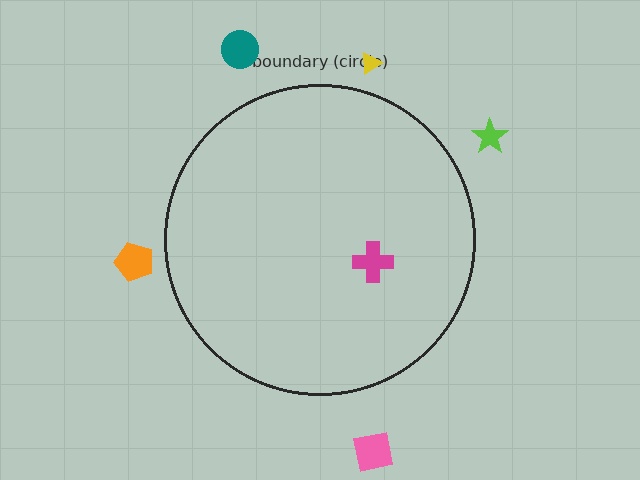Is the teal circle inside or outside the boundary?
Outside.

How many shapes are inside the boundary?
1 inside, 5 outside.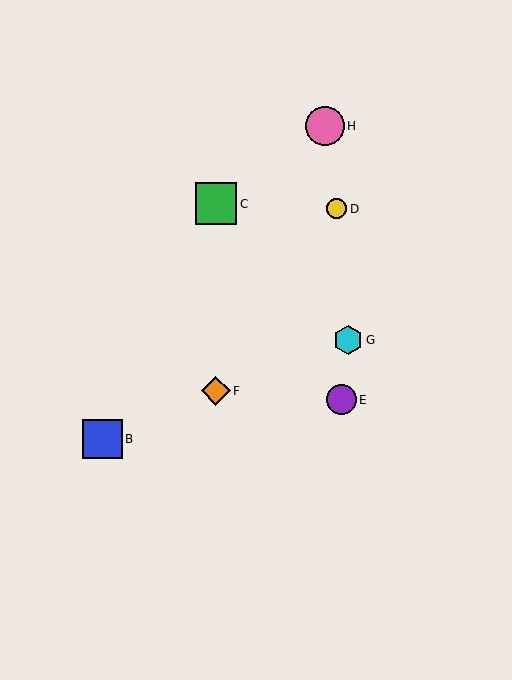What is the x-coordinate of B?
Object B is at x≈103.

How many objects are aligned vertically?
3 objects (A, C, F) are aligned vertically.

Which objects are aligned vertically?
Objects A, C, F are aligned vertically.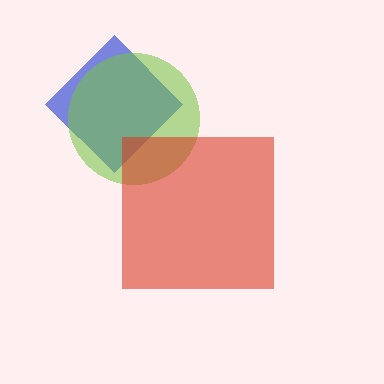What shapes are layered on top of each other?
The layered shapes are: a blue diamond, a lime circle, a red square.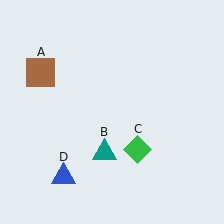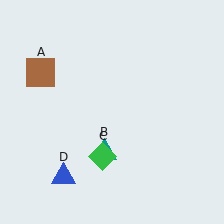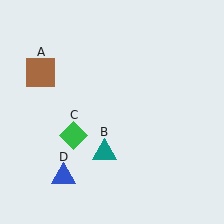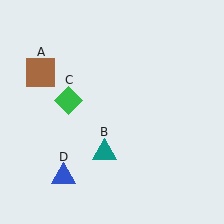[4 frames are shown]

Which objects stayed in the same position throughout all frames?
Brown square (object A) and teal triangle (object B) and blue triangle (object D) remained stationary.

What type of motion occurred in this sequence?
The green diamond (object C) rotated clockwise around the center of the scene.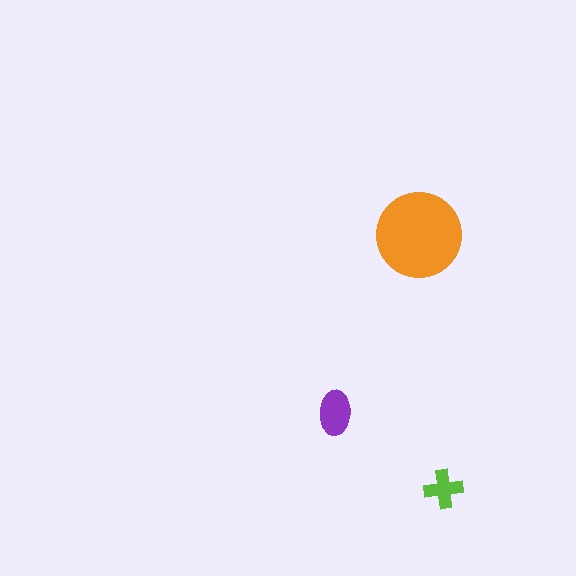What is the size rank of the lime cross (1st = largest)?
3rd.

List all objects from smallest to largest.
The lime cross, the purple ellipse, the orange circle.